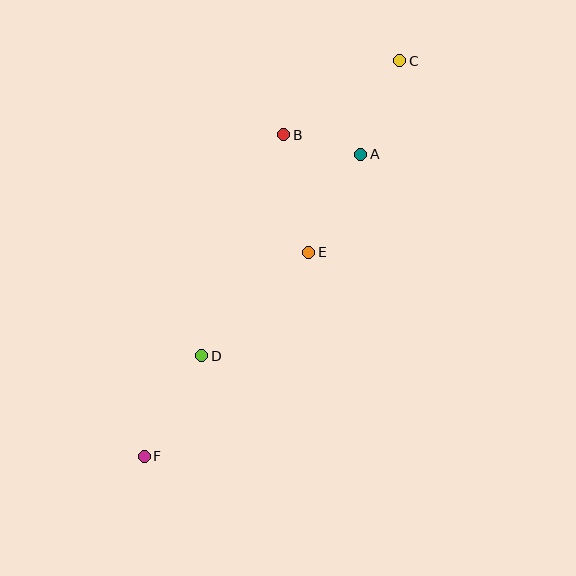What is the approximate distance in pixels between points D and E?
The distance between D and E is approximately 149 pixels.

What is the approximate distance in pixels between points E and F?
The distance between E and F is approximately 262 pixels.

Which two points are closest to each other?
Points A and B are closest to each other.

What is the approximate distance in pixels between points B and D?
The distance between B and D is approximately 236 pixels.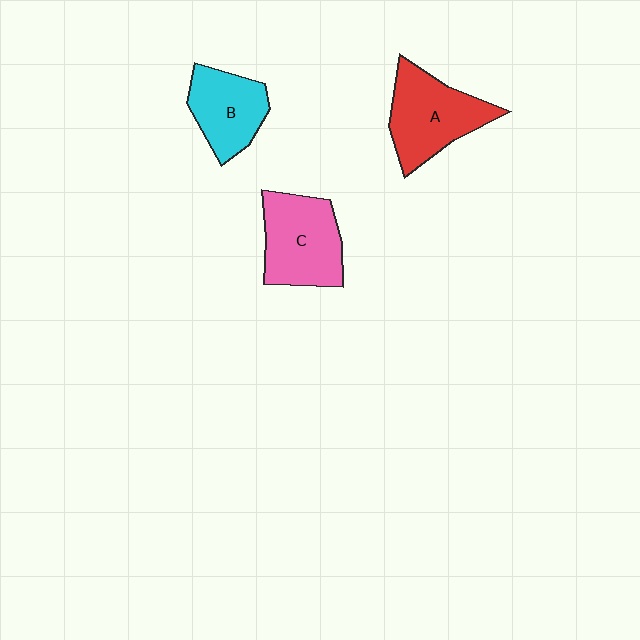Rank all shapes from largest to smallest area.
From largest to smallest: A (red), C (pink), B (cyan).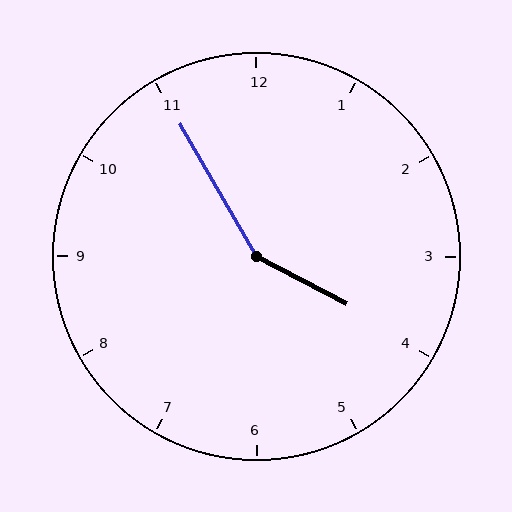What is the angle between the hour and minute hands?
Approximately 148 degrees.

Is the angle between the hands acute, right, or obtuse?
It is obtuse.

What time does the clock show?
3:55.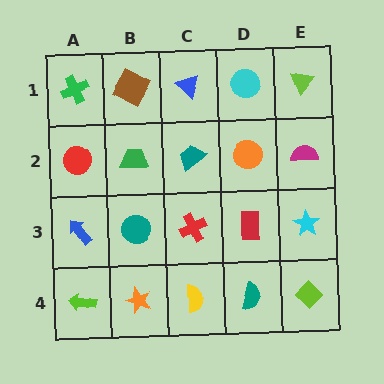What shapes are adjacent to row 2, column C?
A blue triangle (row 1, column C), a red cross (row 3, column C), a green trapezoid (row 2, column B), an orange circle (row 2, column D).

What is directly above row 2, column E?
A lime triangle.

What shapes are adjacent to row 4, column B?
A teal circle (row 3, column B), a lime arrow (row 4, column A), a yellow semicircle (row 4, column C).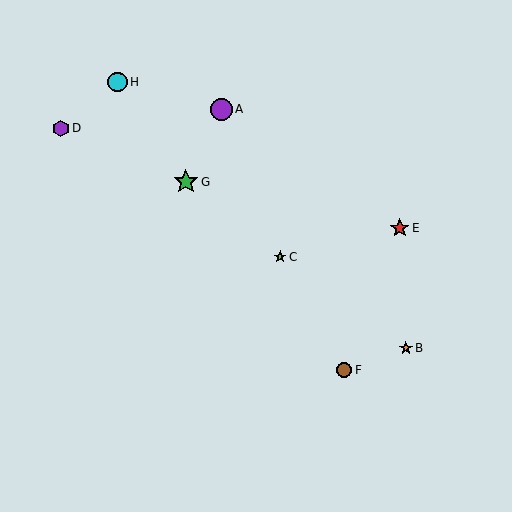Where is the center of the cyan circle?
The center of the cyan circle is at (118, 82).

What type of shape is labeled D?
Shape D is a purple hexagon.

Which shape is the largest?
The green star (labeled G) is the largest.